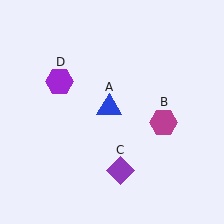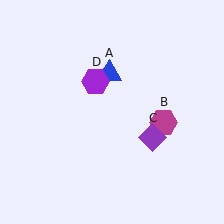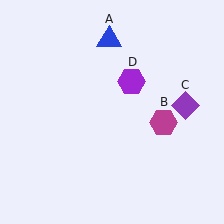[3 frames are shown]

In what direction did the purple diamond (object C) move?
The purple diamond (object C) moved up and to the right.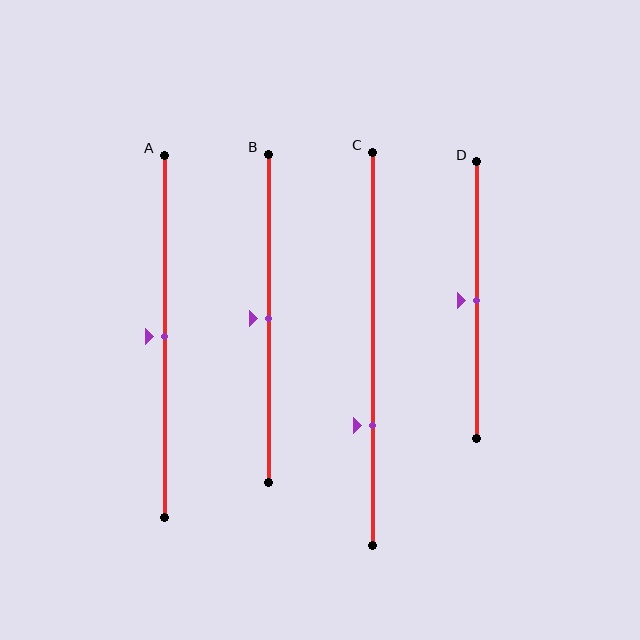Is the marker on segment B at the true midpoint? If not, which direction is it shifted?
Yes, the marker on segment B is at the true midpoint.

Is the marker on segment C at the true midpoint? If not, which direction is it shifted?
No, the marker on segment C is shifted downward by about 19% of the segment length.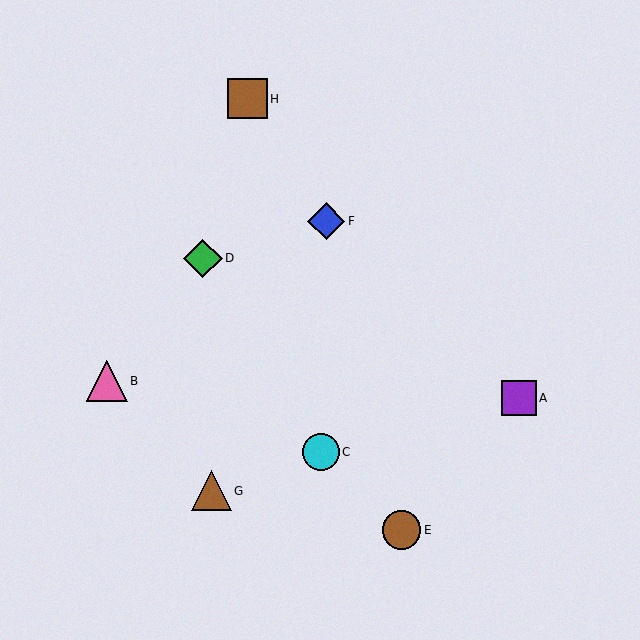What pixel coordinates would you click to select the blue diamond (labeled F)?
Click at (326, 221) to select the blue diamond F.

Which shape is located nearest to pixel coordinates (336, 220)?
The blue diamond (labeled F) at (326, 221) is nearest to that location.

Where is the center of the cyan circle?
The center of the cyan circle is at (321, 452).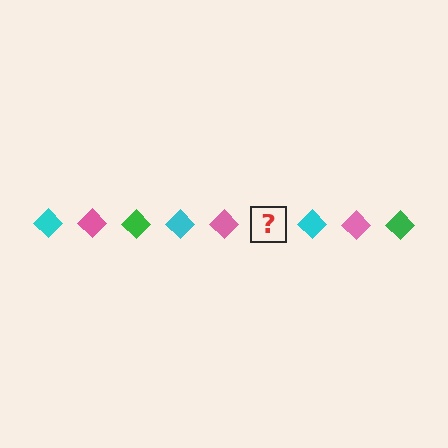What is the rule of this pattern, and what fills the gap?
The rule is that the pattern cycles through cyan, pink, green diamonds. The gap should be filled with a green diamond.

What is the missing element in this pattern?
The missing element is a green diamond.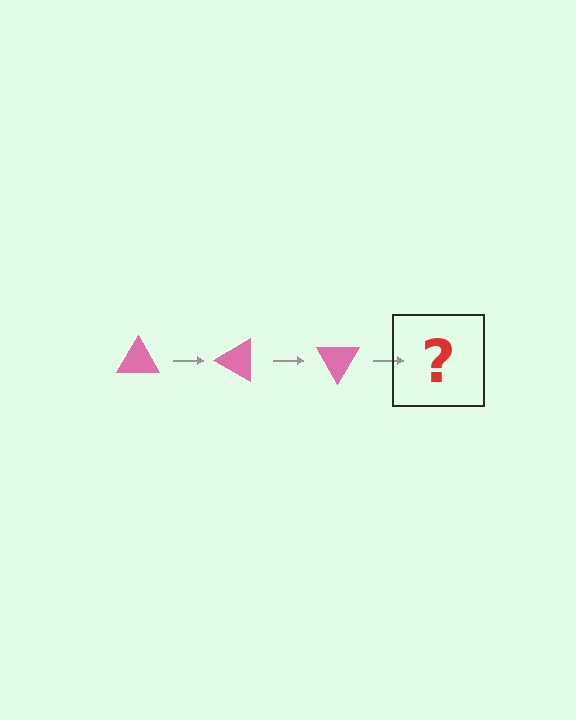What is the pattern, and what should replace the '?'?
The pattern is that the triangle rotates 30 degrees each step. The '?' should be a pink triangle rotated 90 degrees.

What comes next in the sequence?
The next element should be a pink triangle rotated 90 degrees.